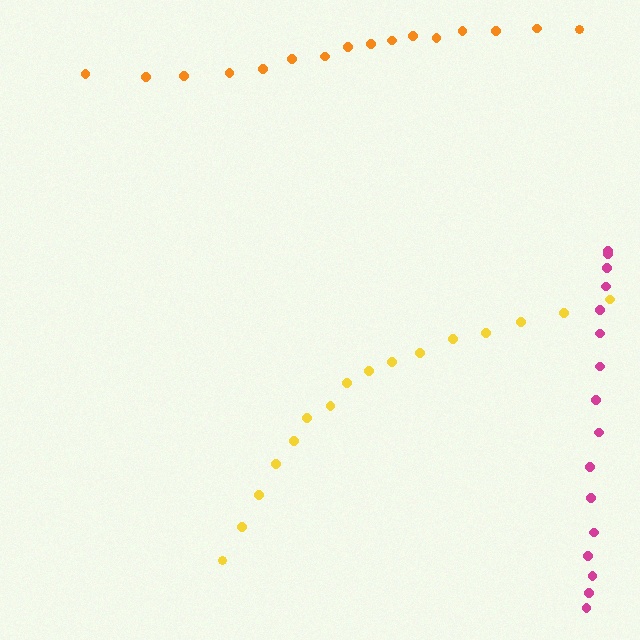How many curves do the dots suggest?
There are 3 distinct paths.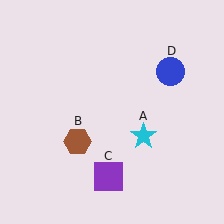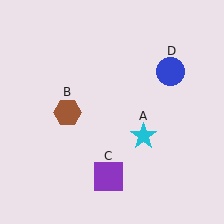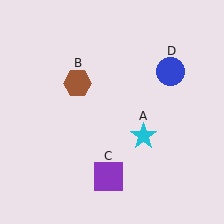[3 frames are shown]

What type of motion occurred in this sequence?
The brown hexagon (object B) rotated clockwise around the center of the scene.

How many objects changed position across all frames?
1 object changed position: brown hexagon (object B).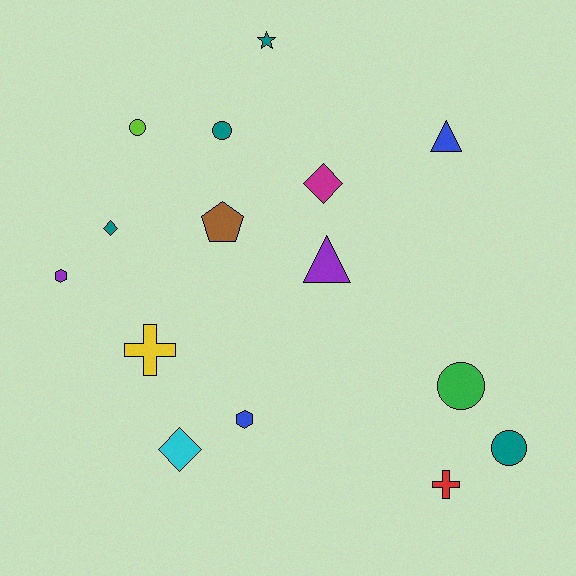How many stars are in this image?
There is 1 star.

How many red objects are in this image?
There is 1 red object.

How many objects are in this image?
There are 15 objects.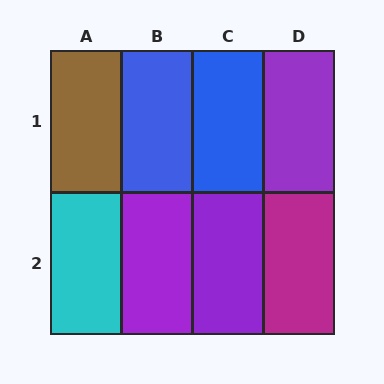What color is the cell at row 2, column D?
Magenta.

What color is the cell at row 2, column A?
Cyan.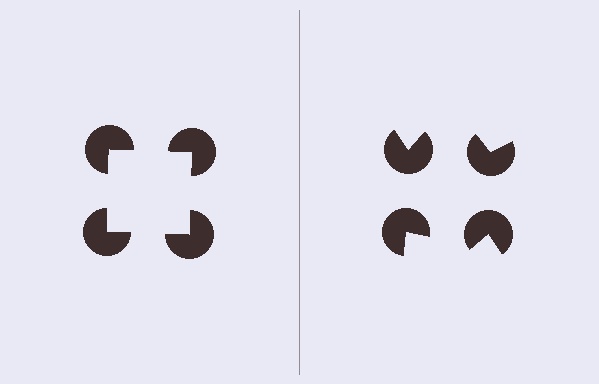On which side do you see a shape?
An illusory square appears on the left side. On the right side the wedge cuts are rotated, so no coherent shape forms.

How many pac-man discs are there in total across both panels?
8 — 4 on each side.